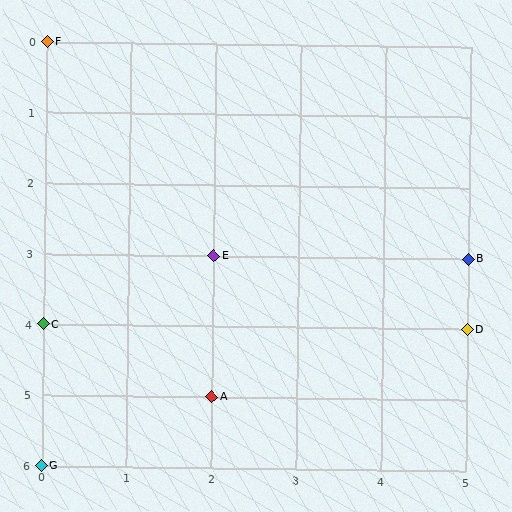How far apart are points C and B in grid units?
Points C and B are 5 columns and 1 row apart (about 5.1 grid units diagonally).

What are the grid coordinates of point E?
Point E is at grid coordinates (2, 3).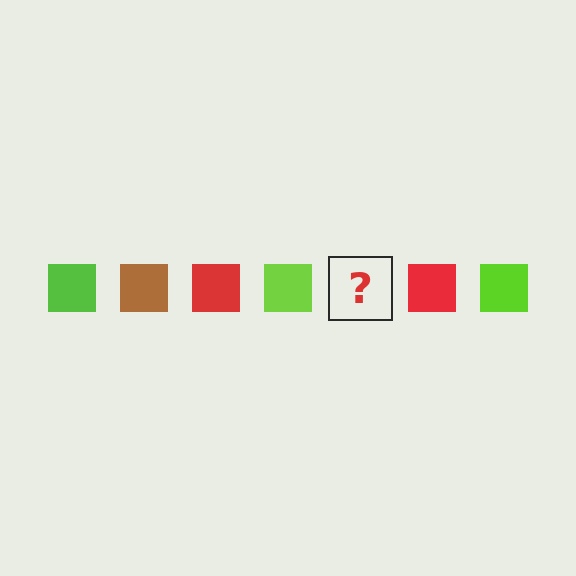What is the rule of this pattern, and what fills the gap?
The rule is that the pattern cycles through lime, brown, red squares. The gap should be filled with a brown square.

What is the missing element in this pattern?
The missing element is a brown square.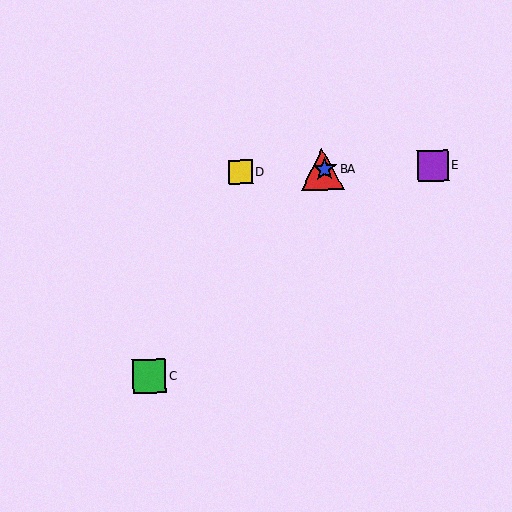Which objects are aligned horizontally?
Objects A, B, D, E are aligned horizontally.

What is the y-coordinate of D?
Object D is at y≈172.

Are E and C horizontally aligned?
No, E is at y≈165 and C is at y≈377.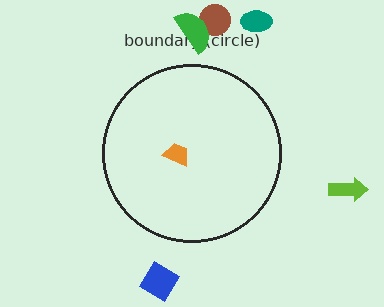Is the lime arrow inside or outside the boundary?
Outside.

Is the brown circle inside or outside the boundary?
Outside.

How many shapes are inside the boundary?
1 inside, 5 outside.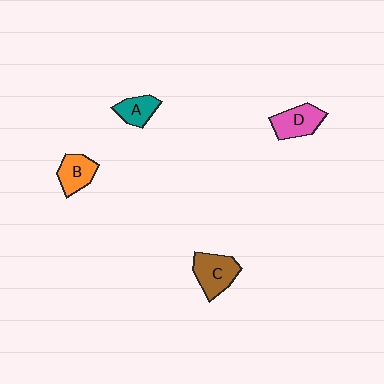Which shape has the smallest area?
Shape A (teal).